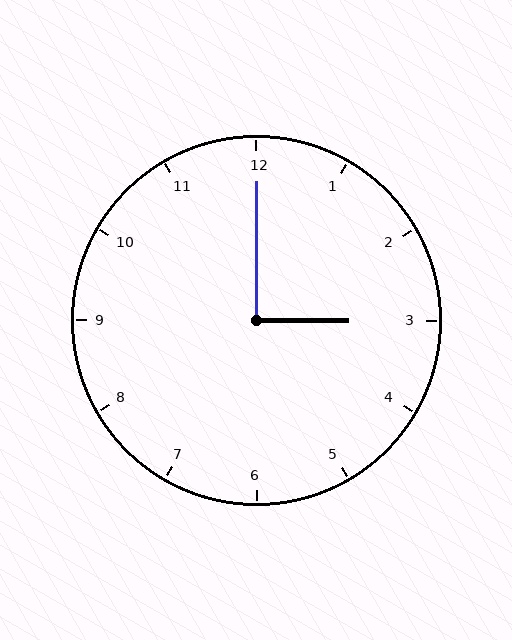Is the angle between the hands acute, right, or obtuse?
It is right.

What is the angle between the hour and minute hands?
Approximately 90 degrees.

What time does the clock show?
3:00.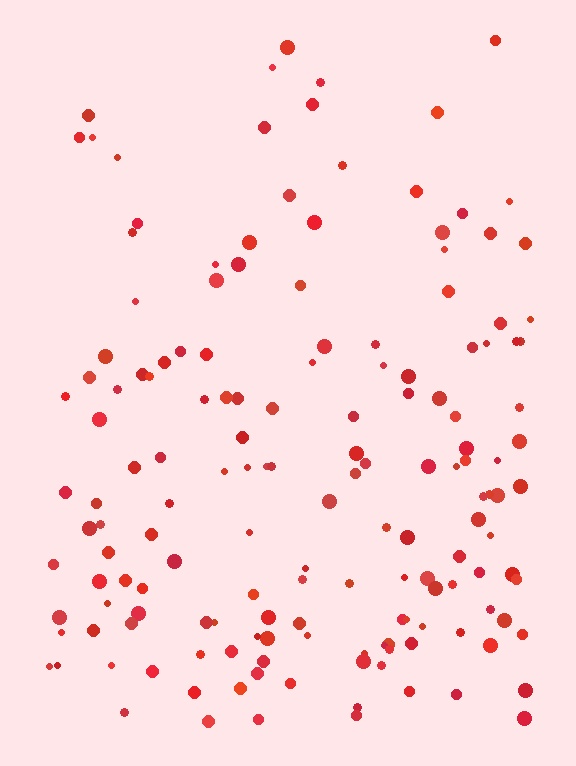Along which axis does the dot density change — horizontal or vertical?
Vertical.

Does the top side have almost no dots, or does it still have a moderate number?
Still a moderate number, just noticeably fewer than the bottom.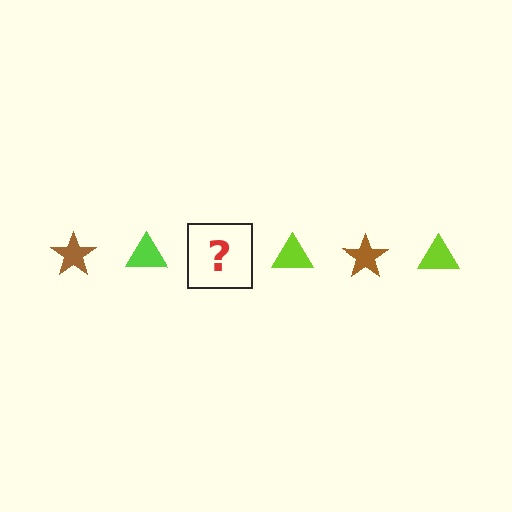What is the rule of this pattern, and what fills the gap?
The rule is that the pattern alternates between brown star and lime triangle. The gap should be filled with a brown star.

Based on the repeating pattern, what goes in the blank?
The blank should be a brown star.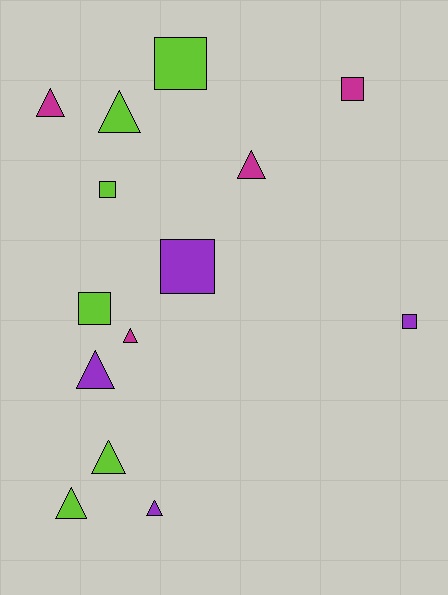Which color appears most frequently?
Lime, with 6 objects.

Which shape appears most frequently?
Triangle, with 8 objects.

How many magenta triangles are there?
There are 3 magenta triangles.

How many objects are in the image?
There are 14 objects.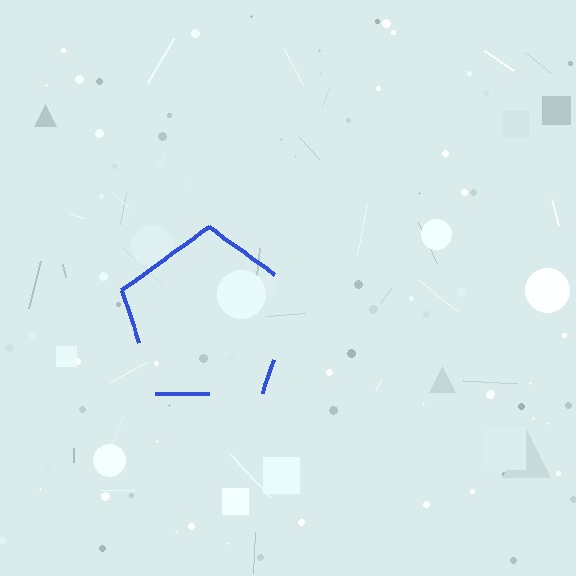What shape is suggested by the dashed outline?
The dashed outline suggests a pentagon.